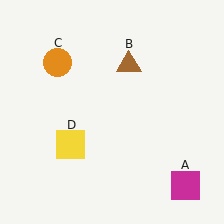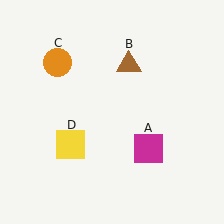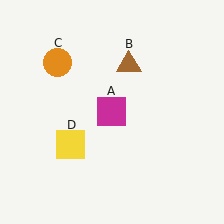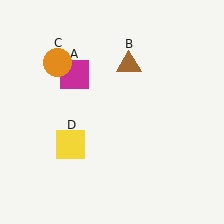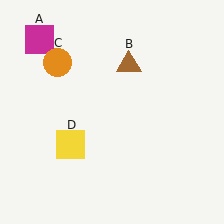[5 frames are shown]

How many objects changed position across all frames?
1 object changed position: magenta square (object A).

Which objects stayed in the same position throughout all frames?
Brown triangle (object B) and orange circle (object C) and yellow square (object D) remained stationary.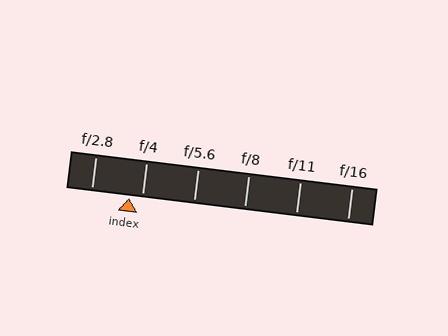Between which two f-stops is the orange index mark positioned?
The index mark is between f/2.8 and f/4.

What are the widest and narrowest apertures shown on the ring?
The widest aperture shown is f/2.8 and the narrowest is f/16.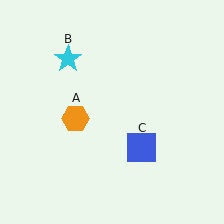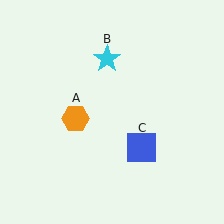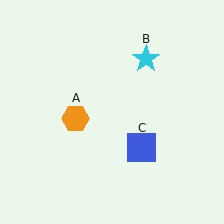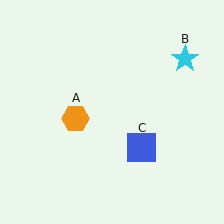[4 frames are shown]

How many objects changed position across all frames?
1 object changed position: cyan star (object B).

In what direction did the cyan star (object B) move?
The cyan star (object B) moved right.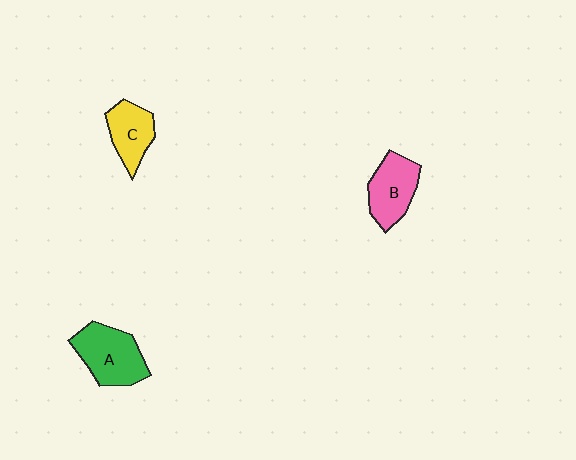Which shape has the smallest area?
Shape C (yellow).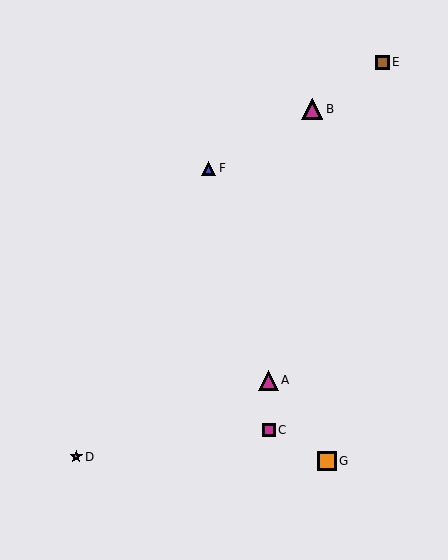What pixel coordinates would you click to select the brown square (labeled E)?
Click at (383, 62) to select the brown square E.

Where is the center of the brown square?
The center of the brown square is at (383, 62).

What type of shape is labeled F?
Shape F is a blue triangle.